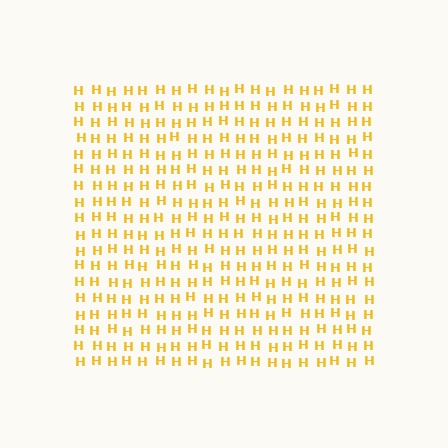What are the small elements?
The small elements are letter H's.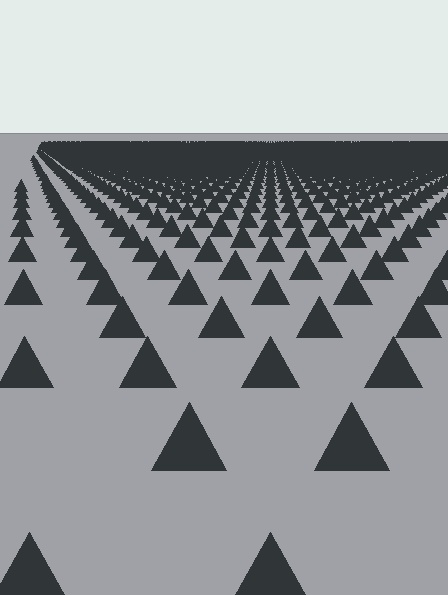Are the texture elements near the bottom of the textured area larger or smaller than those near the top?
Larger. Near the bottom, elements are closer to the viewer and appear at a bigger on-screen size.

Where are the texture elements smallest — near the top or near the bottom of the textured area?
Near the top.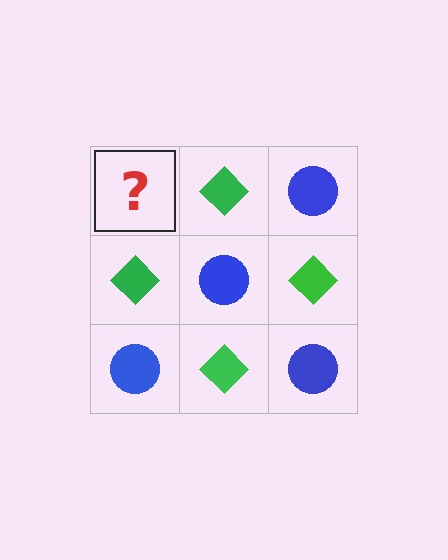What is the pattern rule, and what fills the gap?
The rule is that it alternates blue circle and green diamond in a checkerboard pattern. The gap should be filled with a blue circle.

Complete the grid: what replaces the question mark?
The question mark should be replaced with a blue circle.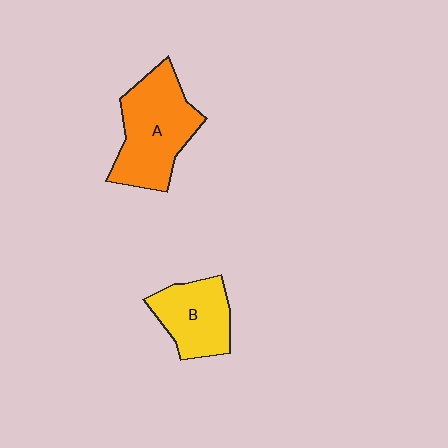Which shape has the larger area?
Shape A (orange).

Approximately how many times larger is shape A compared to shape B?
Approximately 1.5 times.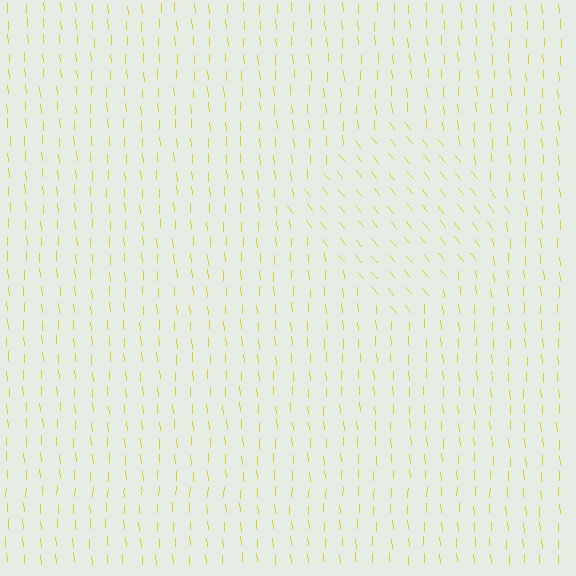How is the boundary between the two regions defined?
The boundary is defined purely by a change in line orientation (approximately 37 degrees difference). All lines are the same color and thickness.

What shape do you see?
I see a diamond.